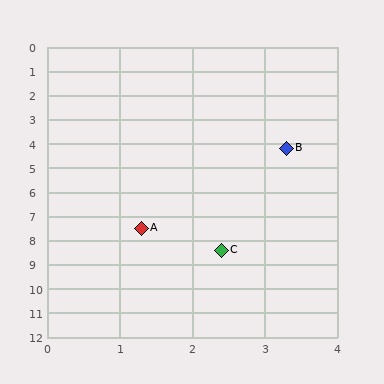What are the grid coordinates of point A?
Point A is at approximately (1.3, 7.5).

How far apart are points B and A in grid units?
Points B and A are about 3.9 grid units apart.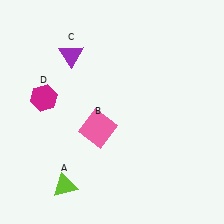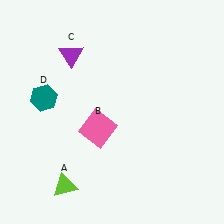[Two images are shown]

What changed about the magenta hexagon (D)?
In Image 1, D is magenta. In Image 2, it changed to teal.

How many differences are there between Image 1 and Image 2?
There is 1 difference between the two images.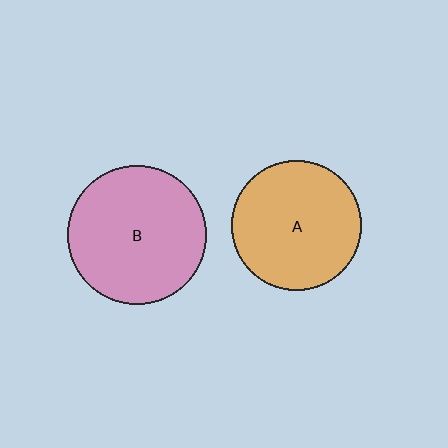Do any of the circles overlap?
No, none of the circles overlap.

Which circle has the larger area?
Circle B (pink).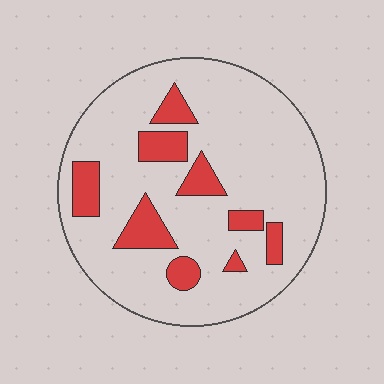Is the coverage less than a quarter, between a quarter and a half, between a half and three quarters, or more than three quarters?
Less than a quarter.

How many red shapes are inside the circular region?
9.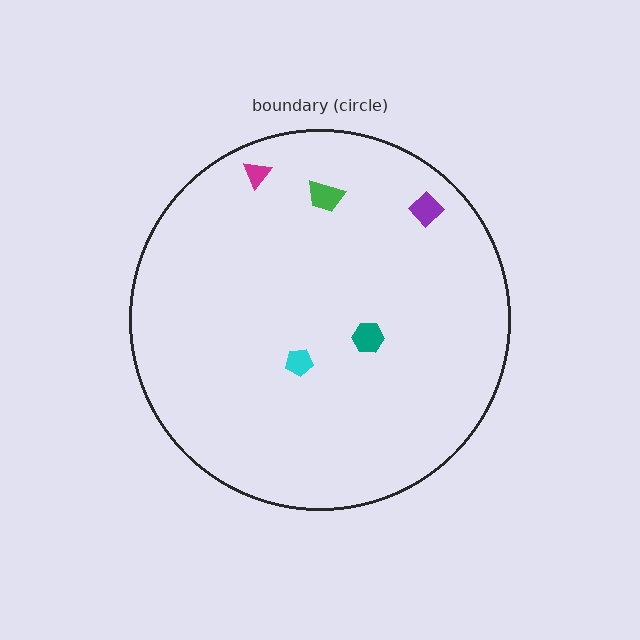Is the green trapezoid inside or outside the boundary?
Inside.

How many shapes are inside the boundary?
5 inside, 0 outside.